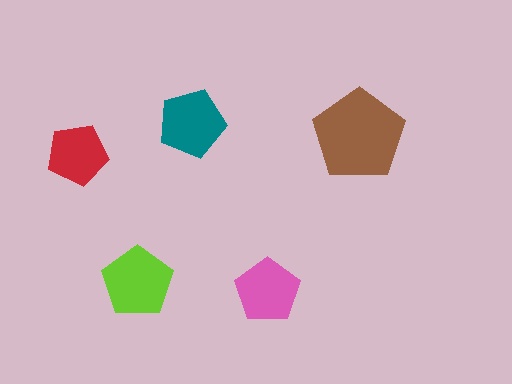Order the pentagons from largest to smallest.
the brown one, the lime one, the teal one, the pink one, the red one.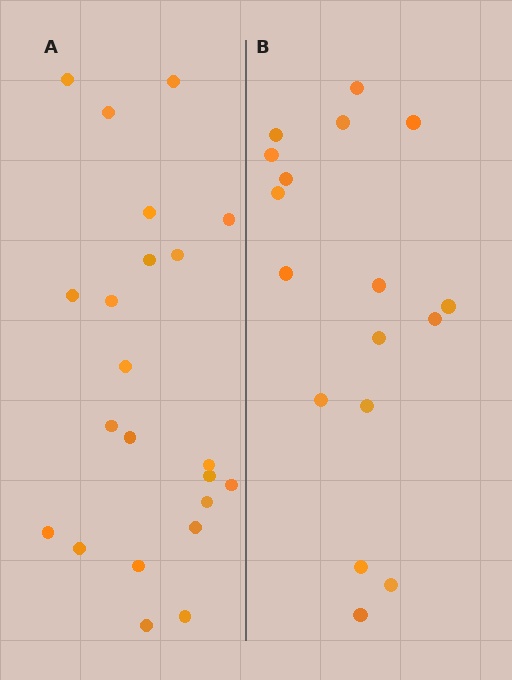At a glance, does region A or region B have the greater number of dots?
Region A (the left region) has more dots.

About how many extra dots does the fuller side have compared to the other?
Region A has about 5 more dots than region B.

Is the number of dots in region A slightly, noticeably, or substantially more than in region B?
Region A has noticeably more, but not dramatically so. The ratio is roughly 1.3 to 1.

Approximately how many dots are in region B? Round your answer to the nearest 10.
About 20 dots. (The exact count is 17, which rounds to 20.)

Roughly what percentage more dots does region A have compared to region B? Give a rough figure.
About 30% more.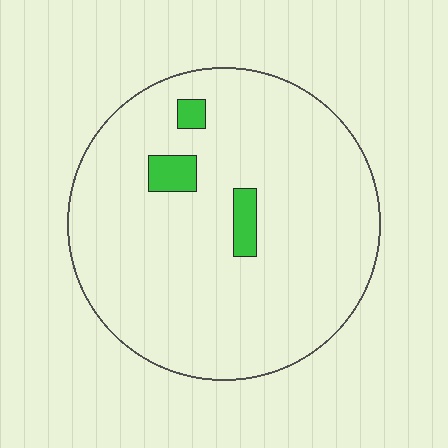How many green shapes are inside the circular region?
3.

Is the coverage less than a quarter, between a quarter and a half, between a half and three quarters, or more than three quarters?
Less than a quarter.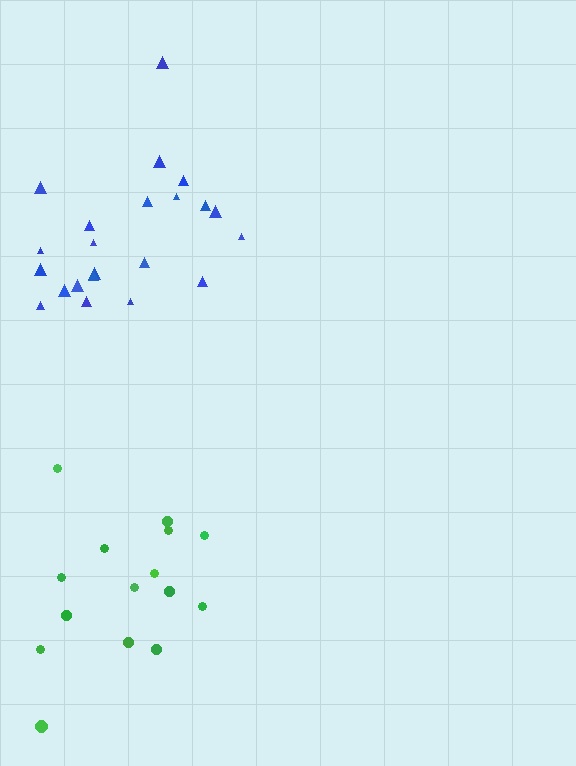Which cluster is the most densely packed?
Blue.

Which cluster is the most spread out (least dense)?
Green.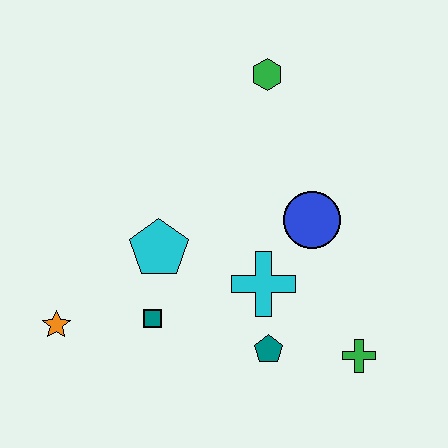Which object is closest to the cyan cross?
The teal pentagon is closest to the cyan cross.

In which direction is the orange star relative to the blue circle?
The orange star is to the left of the blue circle.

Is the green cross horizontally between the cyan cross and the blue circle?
No